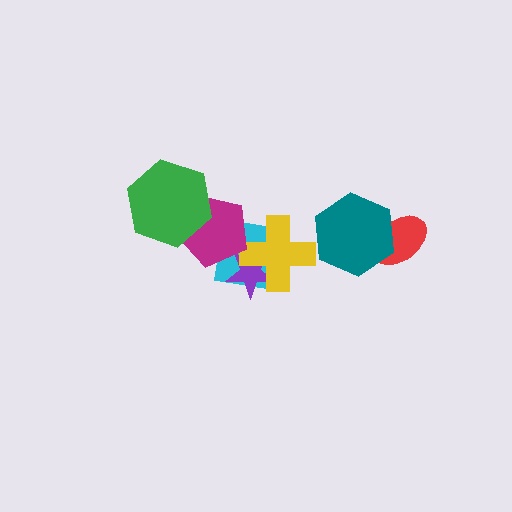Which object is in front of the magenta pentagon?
The green hexagon is in front of the magenta pentagon.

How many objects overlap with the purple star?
3 objects overlap with the purple star.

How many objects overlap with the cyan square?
3 objects overlap with the cyan square.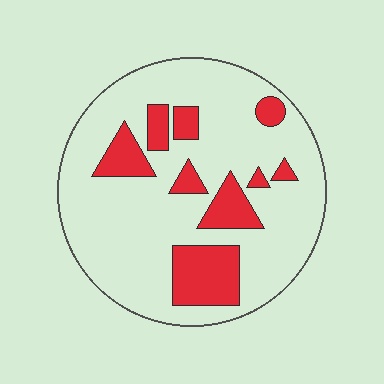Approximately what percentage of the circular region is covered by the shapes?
Approximately 20%.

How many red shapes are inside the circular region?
9.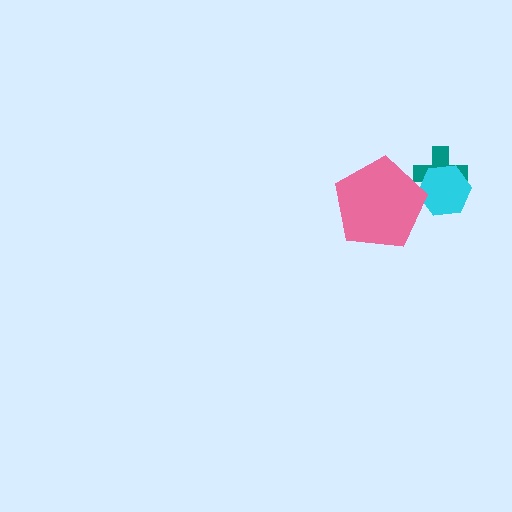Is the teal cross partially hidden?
Yes, it is partially covered by another shape.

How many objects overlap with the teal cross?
2 objects overlap with the teal cross.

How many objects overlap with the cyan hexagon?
2 objects overlap with the cyan hexagon.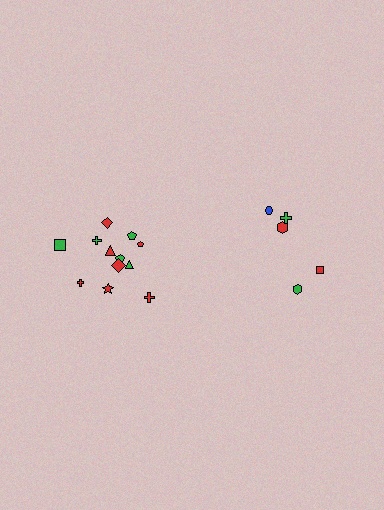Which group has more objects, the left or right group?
The left group.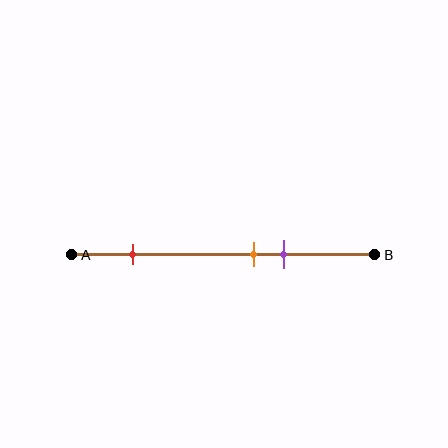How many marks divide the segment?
There are 3 marks dividing the segment.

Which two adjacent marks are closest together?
The orange and purple marks are the closest adjacent pair.